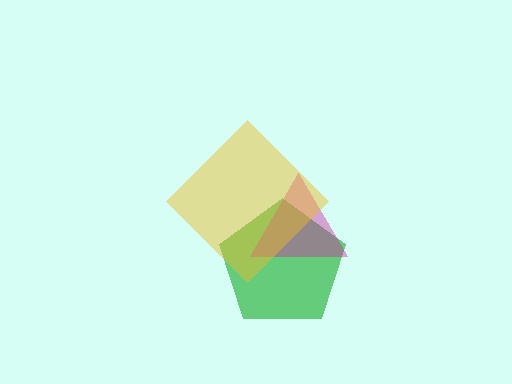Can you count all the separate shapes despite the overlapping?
Yes, there are 3 separate shapes.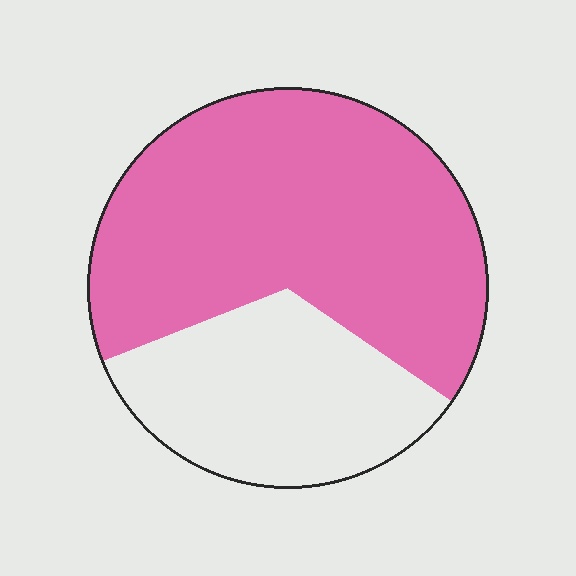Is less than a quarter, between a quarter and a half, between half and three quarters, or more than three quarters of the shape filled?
Between half and three quarters.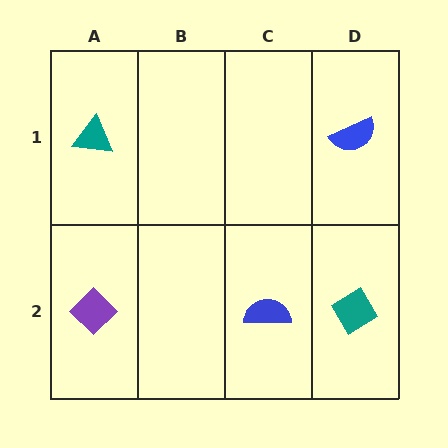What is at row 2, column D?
A teal diamond.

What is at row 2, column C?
A blue semicircle.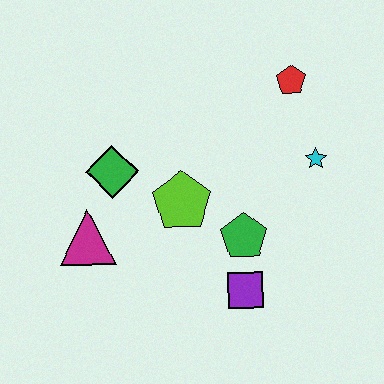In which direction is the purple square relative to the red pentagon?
The purple square is below the red pentagon.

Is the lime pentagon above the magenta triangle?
Yes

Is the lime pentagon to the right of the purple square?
No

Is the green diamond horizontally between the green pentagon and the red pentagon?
No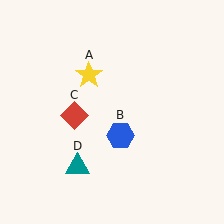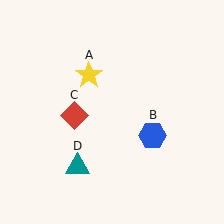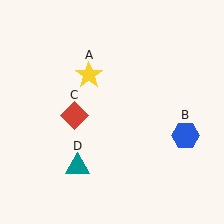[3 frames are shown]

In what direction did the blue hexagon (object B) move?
The blue hexagon (object B) moved right.